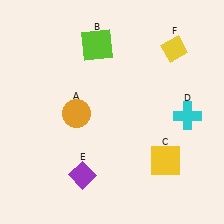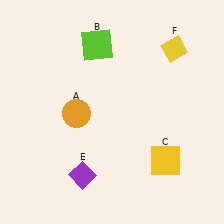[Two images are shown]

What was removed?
The cyan cross (D) was removed in Image 2.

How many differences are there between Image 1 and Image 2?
There is 1 difference between the two images.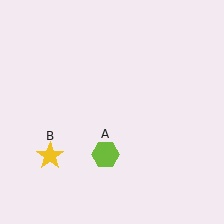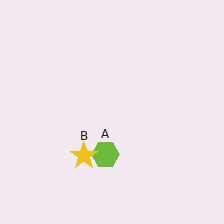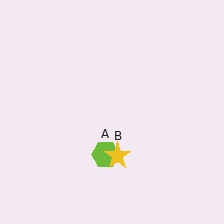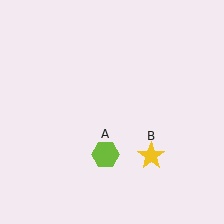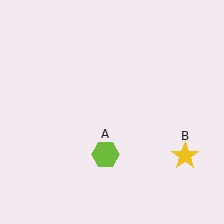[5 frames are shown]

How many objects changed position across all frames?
1 object changed position: yellow star (object B).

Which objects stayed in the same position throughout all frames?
Lime hexagon (object A) remained stationary.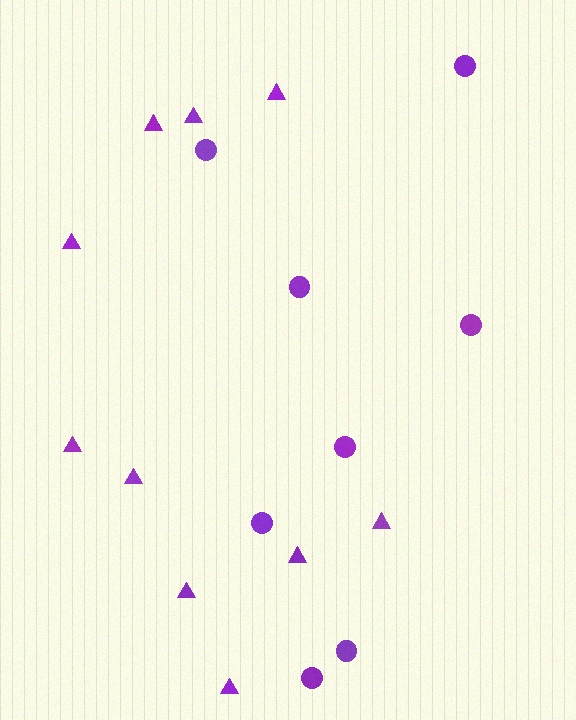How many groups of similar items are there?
There are 2 groups: one group of circles (8) and one group of triangles (10).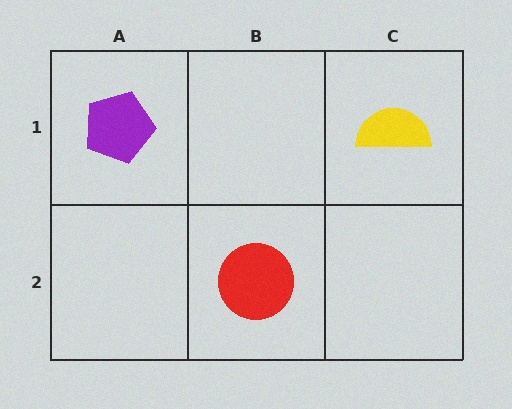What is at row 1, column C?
A yellow semicircle.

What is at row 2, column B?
A red circle.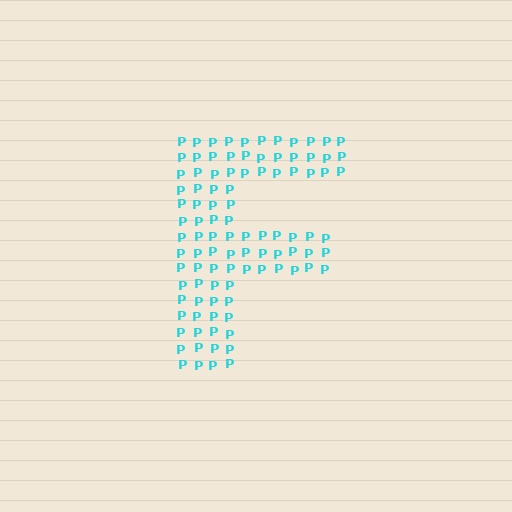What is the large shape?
The large shape is the letter F.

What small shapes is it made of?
It is made of small letter P's.